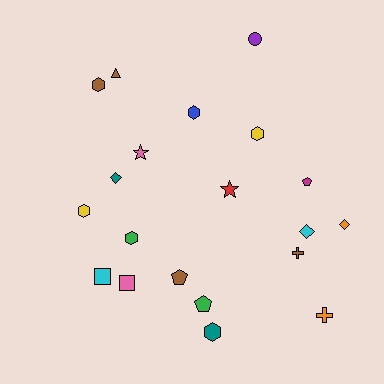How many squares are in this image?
There are 2 squares.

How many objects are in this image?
There are 20 objects.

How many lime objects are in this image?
There are no lime objects.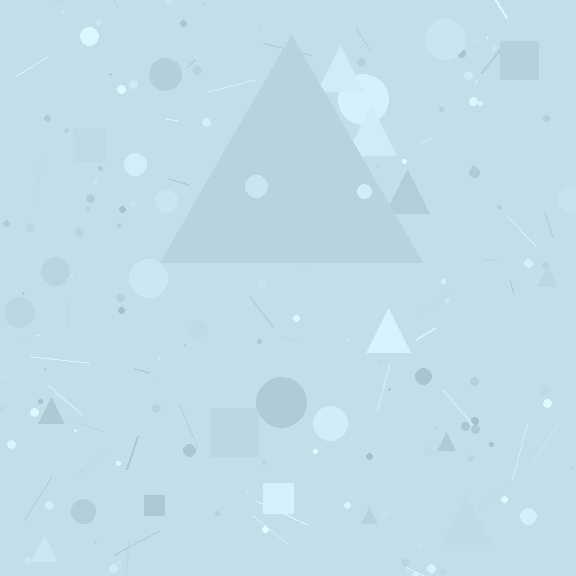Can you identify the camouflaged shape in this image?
The camouflaged shape is a triangle.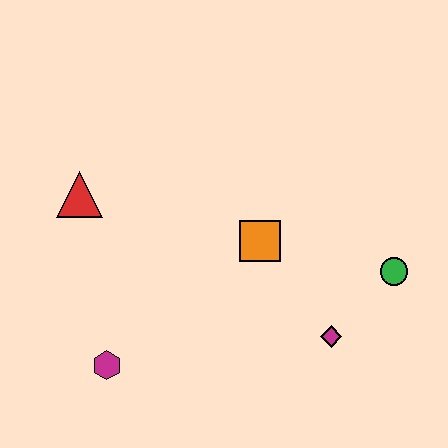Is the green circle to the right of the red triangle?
Yes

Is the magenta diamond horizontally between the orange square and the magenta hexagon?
No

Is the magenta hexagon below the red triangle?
Yes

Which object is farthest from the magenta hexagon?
The green circle is farthest from the magenta hexagon.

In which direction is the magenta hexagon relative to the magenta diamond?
The magenta hexagon is to the left of the magenta diamond.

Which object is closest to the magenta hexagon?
The red triangle is closest to the magenta hexagon.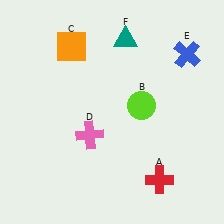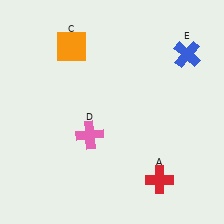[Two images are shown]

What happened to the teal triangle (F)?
The teal triangle (F) was removed in Image 2. It was in the top-right area of Image 1.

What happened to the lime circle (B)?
The lime circle (B) was removed in Image 2. It was in the top-right area of Image 1.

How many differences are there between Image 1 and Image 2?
There are 2 differences between the two images.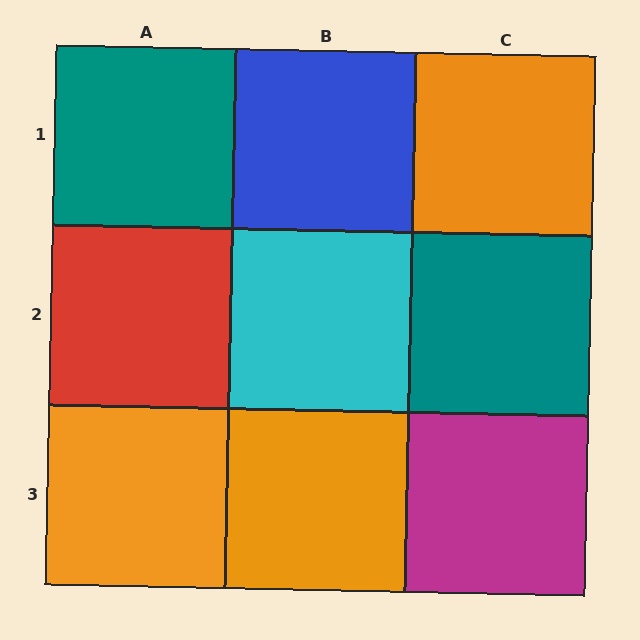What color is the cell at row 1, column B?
Blue.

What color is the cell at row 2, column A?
Red.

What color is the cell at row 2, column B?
Cyan.